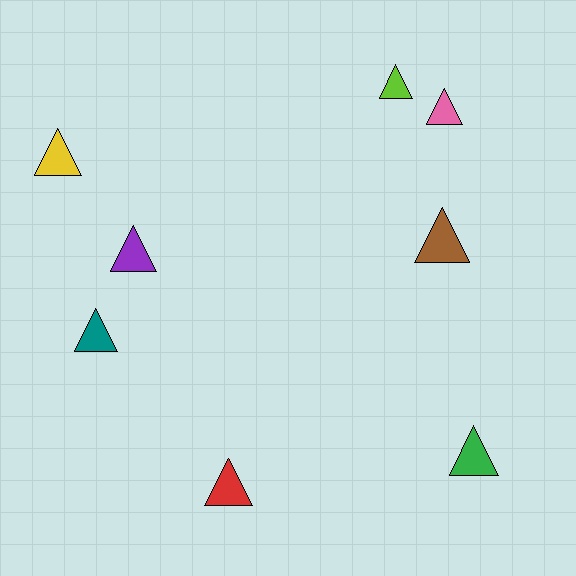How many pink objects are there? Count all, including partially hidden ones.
There is 1 pink object.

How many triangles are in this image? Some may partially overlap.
There are 8 triangles.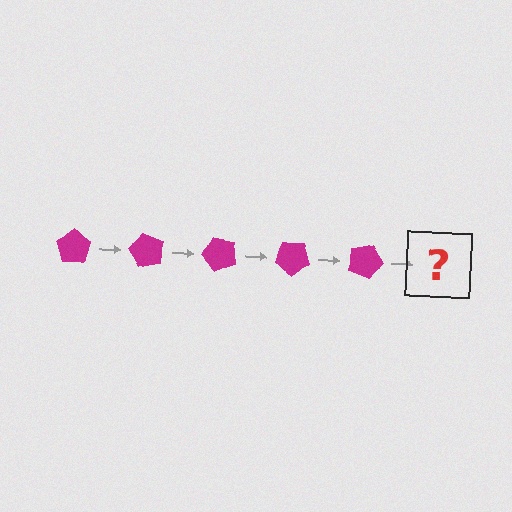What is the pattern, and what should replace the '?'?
The pattern is that the pentagon rotates 60 degrees each step. The '?' should be a magenta pentagon rotated 300 degrees.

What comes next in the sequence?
The next element should be a magenta pentagon rotated 300 degrees.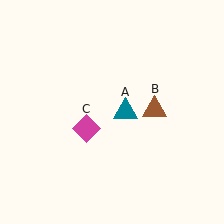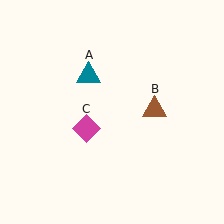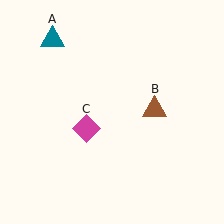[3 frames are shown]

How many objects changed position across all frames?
1 object changed position: teal triangle (object A).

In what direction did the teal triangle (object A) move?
The teal triangle (object A) moved up and to the left.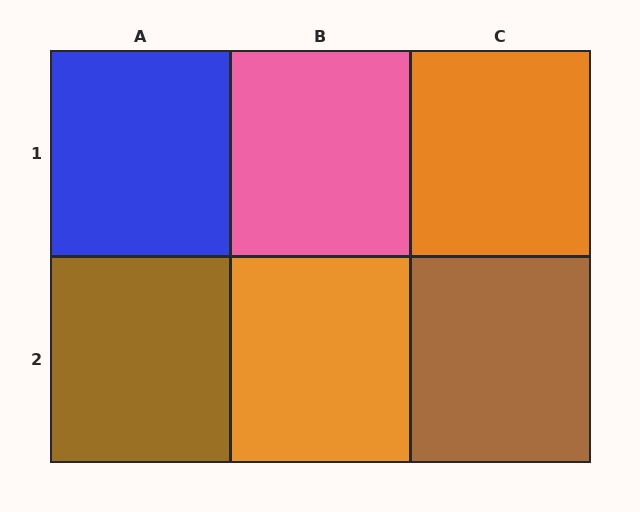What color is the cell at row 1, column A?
Blue.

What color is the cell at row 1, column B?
Pink.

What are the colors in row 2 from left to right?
Brown, orange, brown.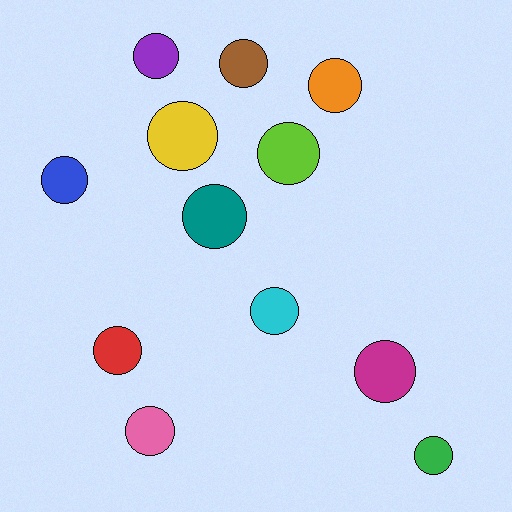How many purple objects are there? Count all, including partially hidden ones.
There is 1 purple object.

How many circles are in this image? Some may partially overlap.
There are 12 circles.